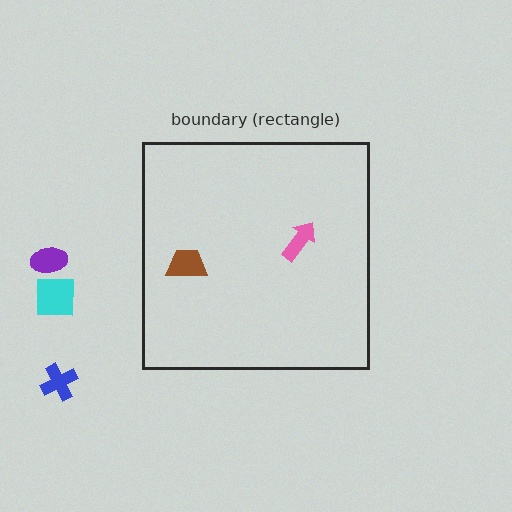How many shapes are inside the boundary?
2 inside, 3 outside.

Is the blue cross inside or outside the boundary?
Outside.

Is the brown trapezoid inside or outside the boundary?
Inside.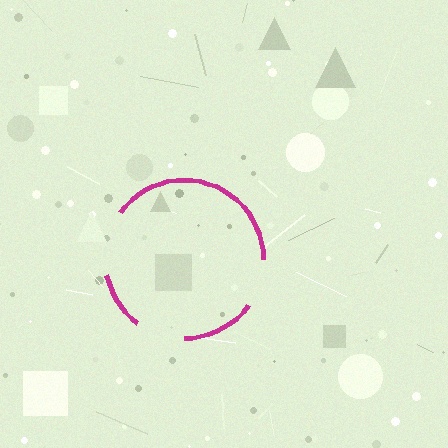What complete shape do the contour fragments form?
The contour fragments form a circle.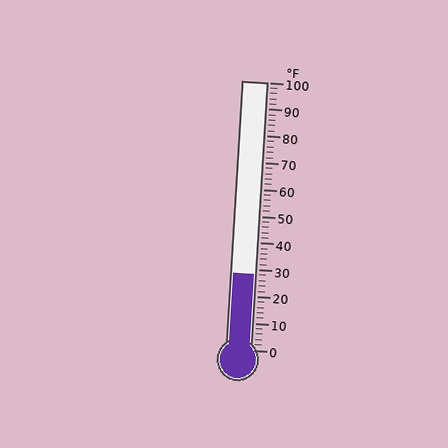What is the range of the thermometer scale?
The thermometer scale ranges from 0°F to 100°F.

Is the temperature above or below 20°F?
The temperature is above 20°F.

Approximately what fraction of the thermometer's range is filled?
The thermometer is filled to approximately 30% of its range.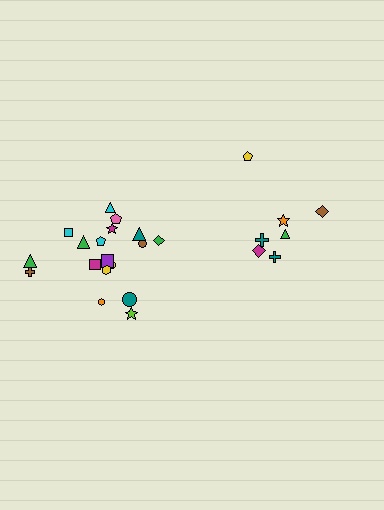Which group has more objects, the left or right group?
The left group.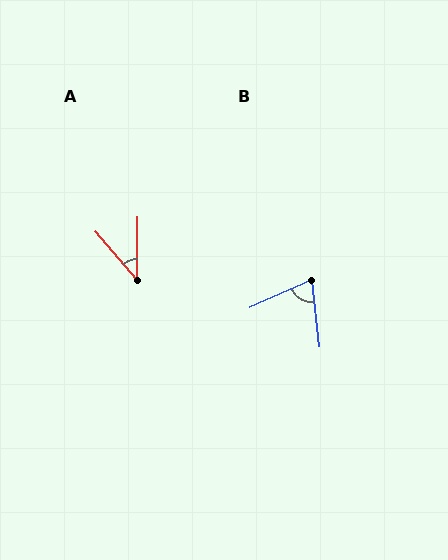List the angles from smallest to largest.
A (41°), B (73°).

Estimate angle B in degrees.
Approximately 73 degrees.